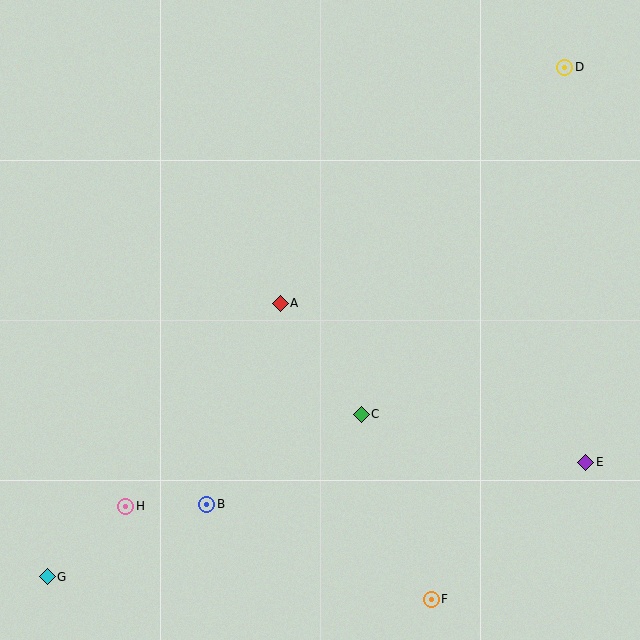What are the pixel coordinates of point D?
Point D is at (565, 67).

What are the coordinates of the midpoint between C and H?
The midpoint between C and H is at (243, 460).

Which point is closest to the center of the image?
Point A at (280, 303) is closest to the center.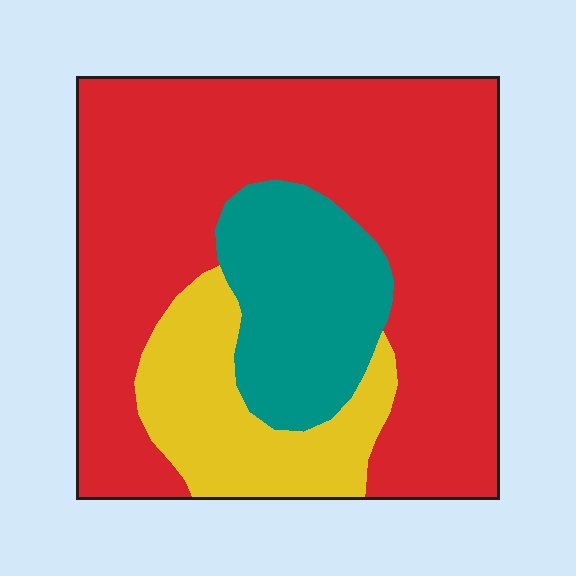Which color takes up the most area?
Red, at roughly 65%.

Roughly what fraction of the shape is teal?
Teal covers 18% of the shape.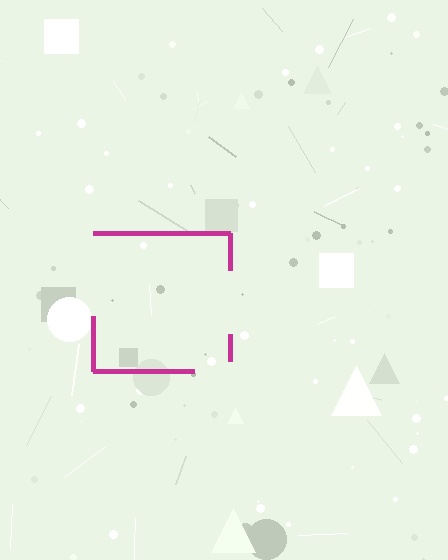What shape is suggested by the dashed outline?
The dashed outline suggests a square.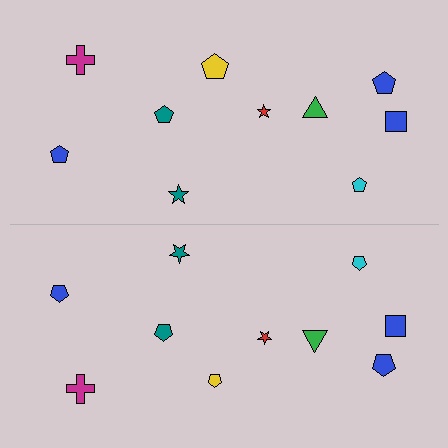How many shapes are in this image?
There are 20 shapes in this image.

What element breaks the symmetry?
The yellow pentagon on the bottom side has a different size than its mirror counterpart.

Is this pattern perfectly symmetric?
No, the pattern is not perfectly symmetric. The yellow pentagon on the bottom side has a different size than its mirror counterpart.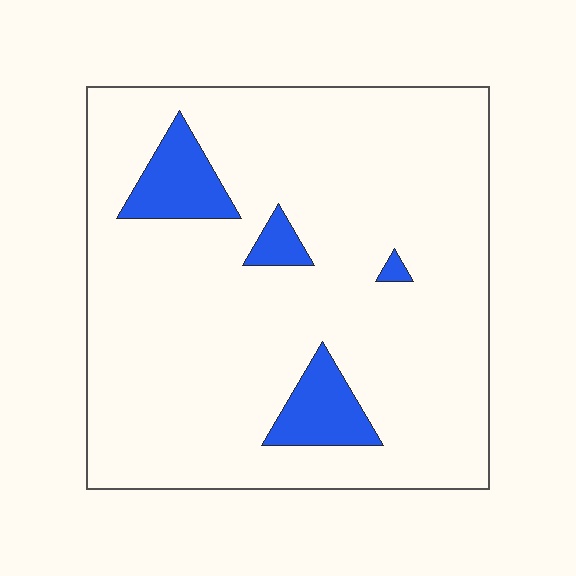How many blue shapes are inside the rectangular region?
4.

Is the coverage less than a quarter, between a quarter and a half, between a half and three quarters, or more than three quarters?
Less than a quarter.